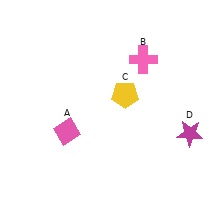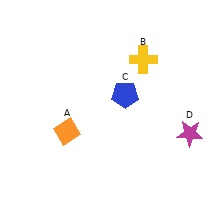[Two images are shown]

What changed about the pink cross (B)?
In Image 1, B is pink. In Image 2, it changed to yellow.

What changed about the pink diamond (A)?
In Image 1, A is pink. In Image 2, it changed to orange.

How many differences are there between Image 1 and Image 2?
There are 3 differences between the two images.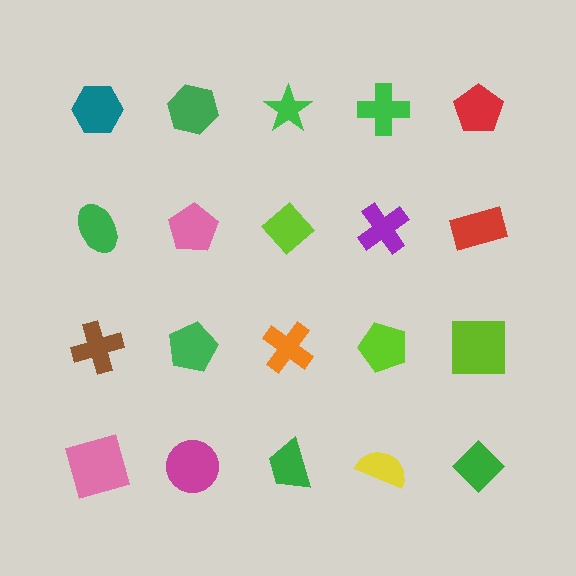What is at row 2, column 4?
A purple cross.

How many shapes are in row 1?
5 shapes.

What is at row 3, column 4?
A lime pentagon.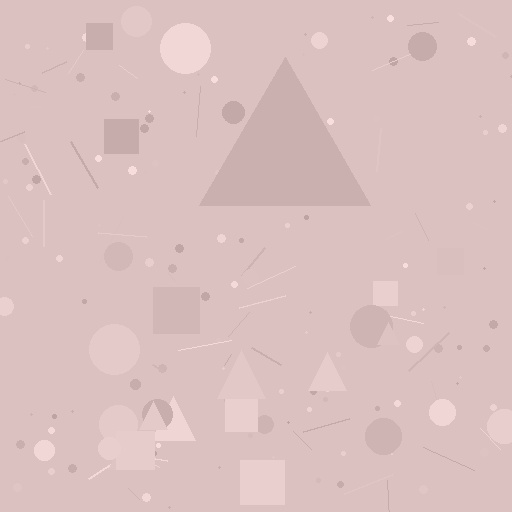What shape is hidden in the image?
A triangle is hidden in the image.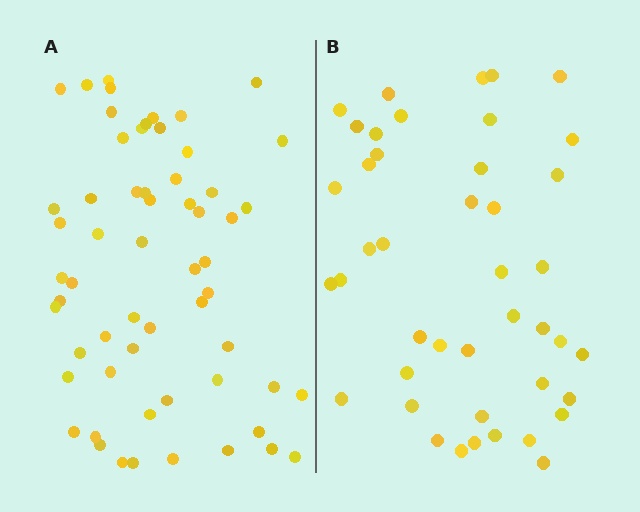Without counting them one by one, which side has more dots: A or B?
Region A (the left region) has more dots.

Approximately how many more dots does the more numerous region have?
Region A has approximately 15 more dots than region B.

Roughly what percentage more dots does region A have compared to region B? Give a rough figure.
About 35% more.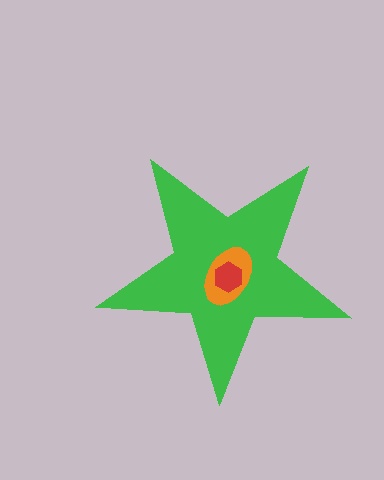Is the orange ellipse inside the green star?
Yes.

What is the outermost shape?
The green star.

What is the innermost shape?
The red hexagon.